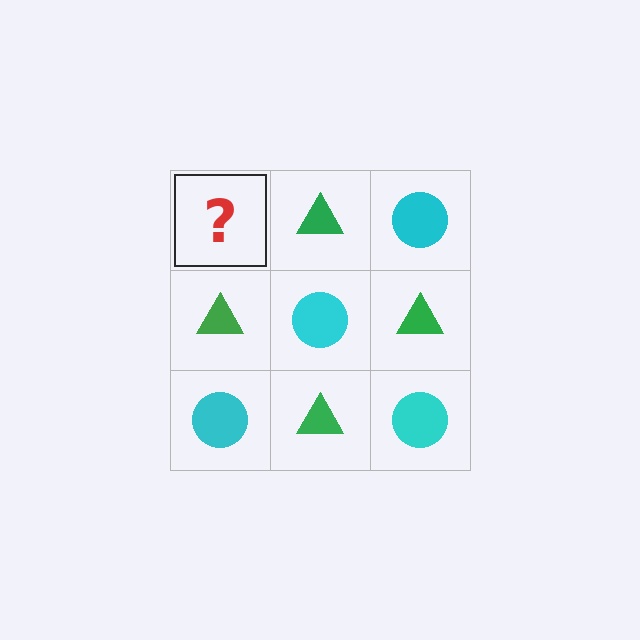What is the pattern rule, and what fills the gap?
The rule is that it alternates cyan circle and green triangle in a checkerboard pattern. The gap should be filled with a cyan circle.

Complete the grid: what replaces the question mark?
The question mark should be replaced with a cyan circle.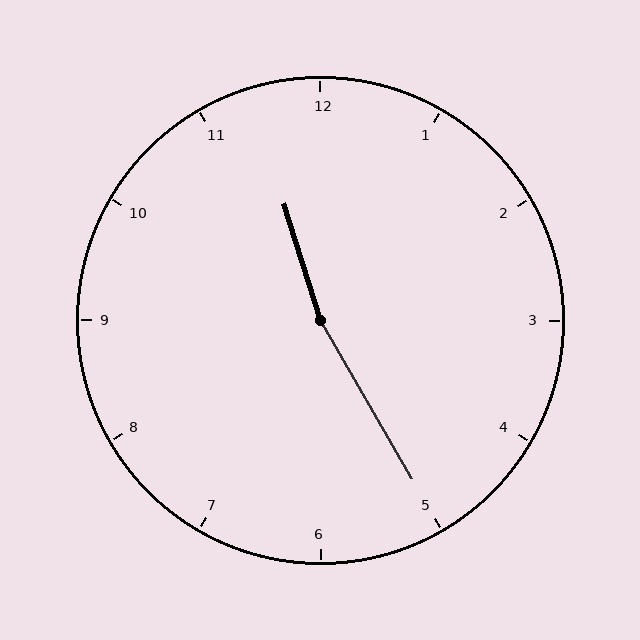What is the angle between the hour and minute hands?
Approximately 168 degrees.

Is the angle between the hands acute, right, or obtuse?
It is obtuse.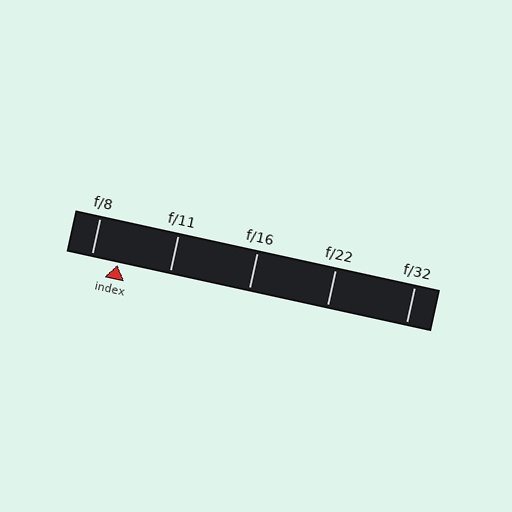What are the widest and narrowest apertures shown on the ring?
The widest aperture shown is f/8 and the narrowest is f/32.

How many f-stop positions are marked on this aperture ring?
There are 5 f-stop positions marked.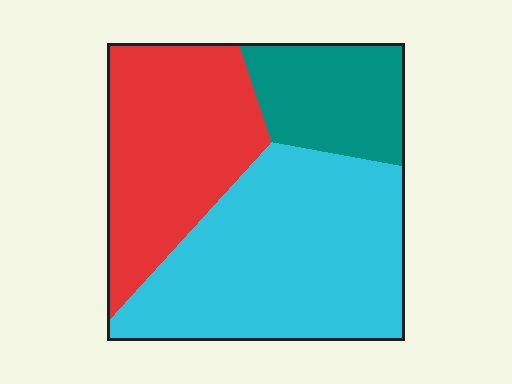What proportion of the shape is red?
Red takes up between a quarter and a half of the shape.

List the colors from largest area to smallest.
From largest to smallest: cyan, red, teal.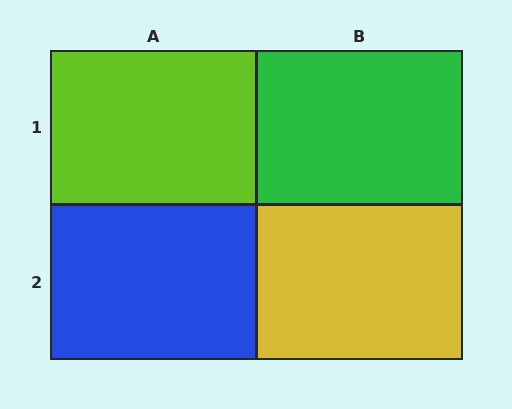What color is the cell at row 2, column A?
Blue.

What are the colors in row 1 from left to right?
Lime, green.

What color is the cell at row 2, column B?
Yellow.